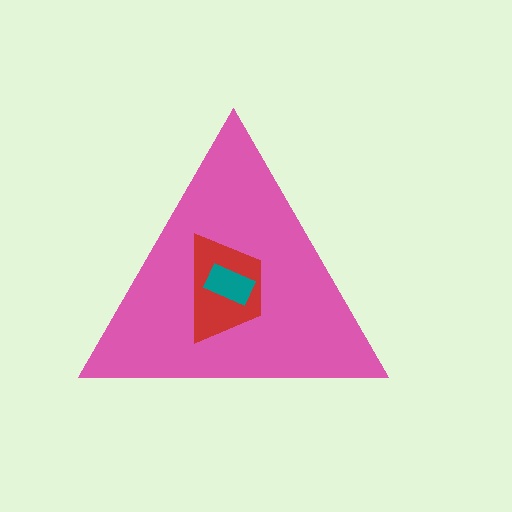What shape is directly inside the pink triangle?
The red trapezoid.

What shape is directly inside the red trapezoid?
The teal rectangle.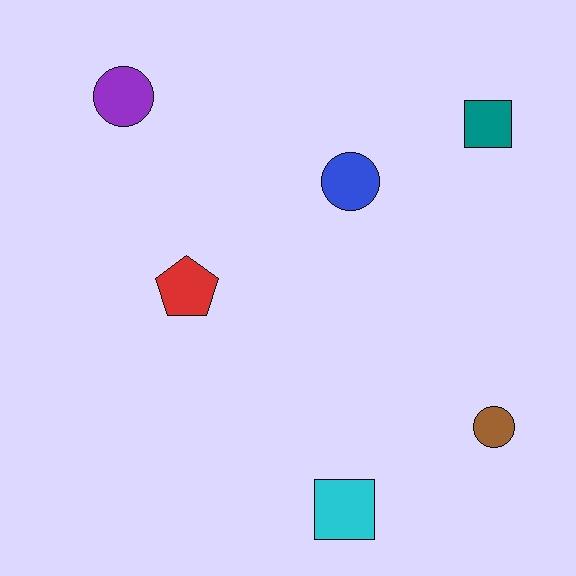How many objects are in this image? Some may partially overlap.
There are 6 objects.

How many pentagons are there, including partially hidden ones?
There is 1 pentagon.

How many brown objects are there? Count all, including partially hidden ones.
There is 1 brown object.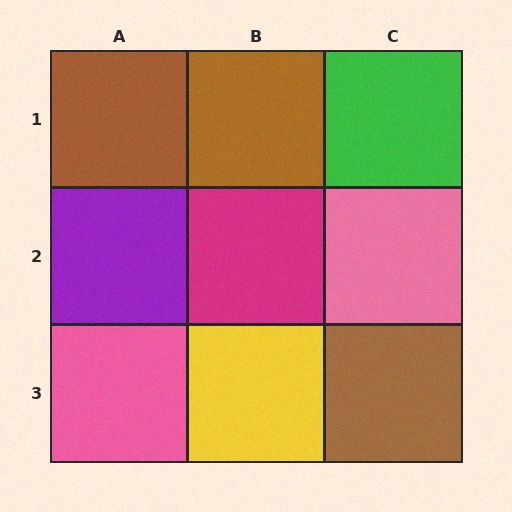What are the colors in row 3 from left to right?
Pink, yellow, brown.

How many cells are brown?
3 cells are brown.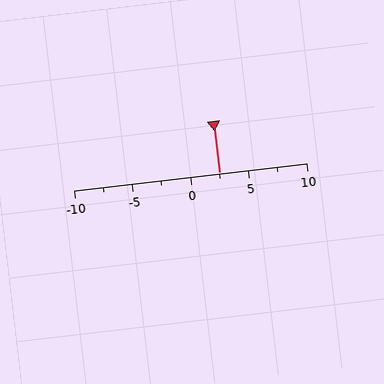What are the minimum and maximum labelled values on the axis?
The axis runs from -10 to 10.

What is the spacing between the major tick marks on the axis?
The major ticks are spaced 5 apart.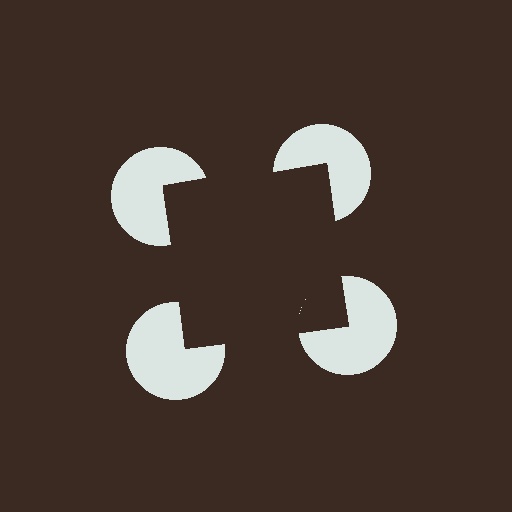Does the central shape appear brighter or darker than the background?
It typically appears slightly darker than the background, even though no actual brightness change is drawn.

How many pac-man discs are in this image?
There are 4 — one at each vertex of the illusory square.